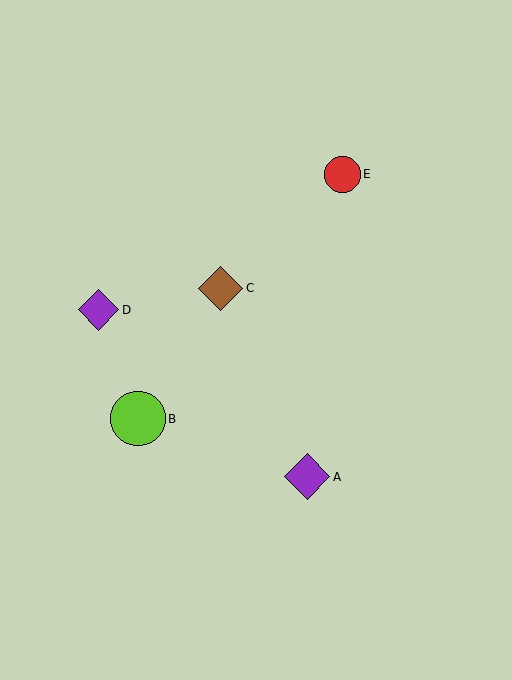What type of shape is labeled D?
Shape D is a purple diamond.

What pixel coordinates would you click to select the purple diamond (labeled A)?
Click at (307, 477) to select the purple diamond A.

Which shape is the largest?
The lime circle (labeled B) is the largest.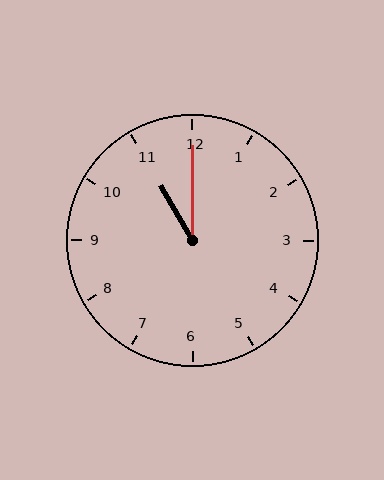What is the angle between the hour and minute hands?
Approximately 30 degrees.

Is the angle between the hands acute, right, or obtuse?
It is acute.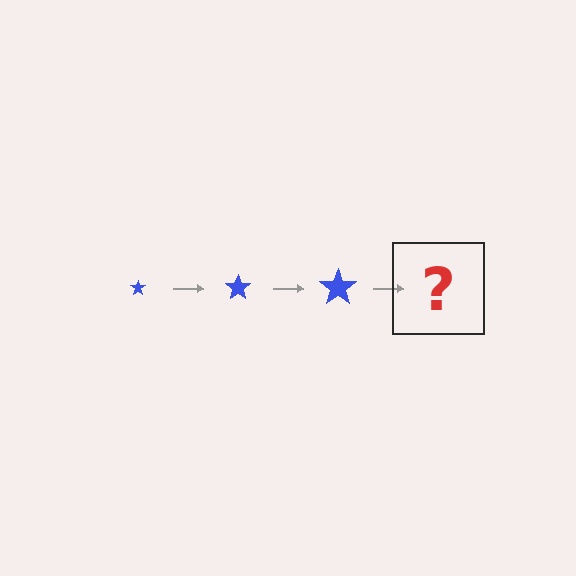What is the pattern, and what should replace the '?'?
The pattern is that the star gets progressively larger each step. The '?' should be a blue star, larger than the previous one.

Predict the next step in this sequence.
The next step is a blue star, larger than the previous one.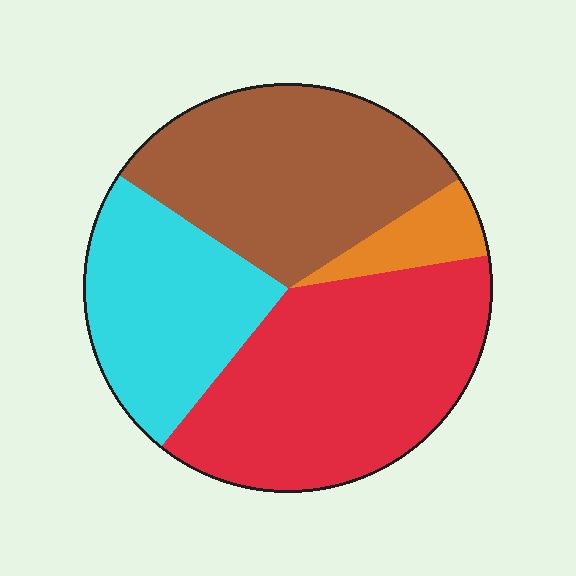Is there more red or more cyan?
Red.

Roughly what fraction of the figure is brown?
Brown takes up about one third (1/3) of the figure.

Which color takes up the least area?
Orange, at roughly 5%.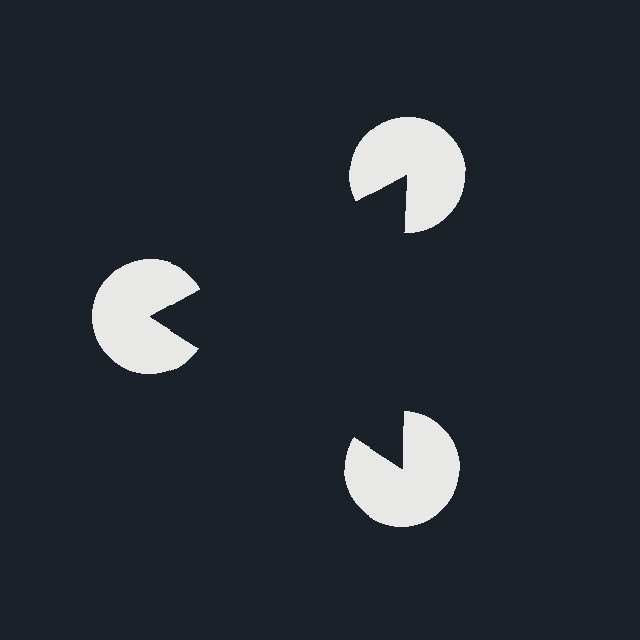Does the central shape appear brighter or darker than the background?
It typically appears slightly darker than the background, even though no actual brightness change is drawn.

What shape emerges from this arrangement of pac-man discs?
An illusory triangle — its edges are inferred from the aligned wedge cuts in the pac-man discs, not physically drawn.